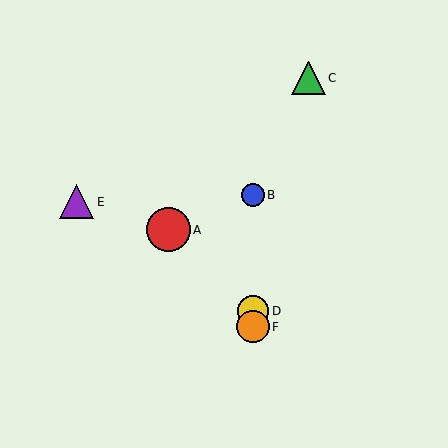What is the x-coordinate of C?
Object C is at x≈309.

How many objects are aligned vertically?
3 objects (B, D, F) are aligned vertically.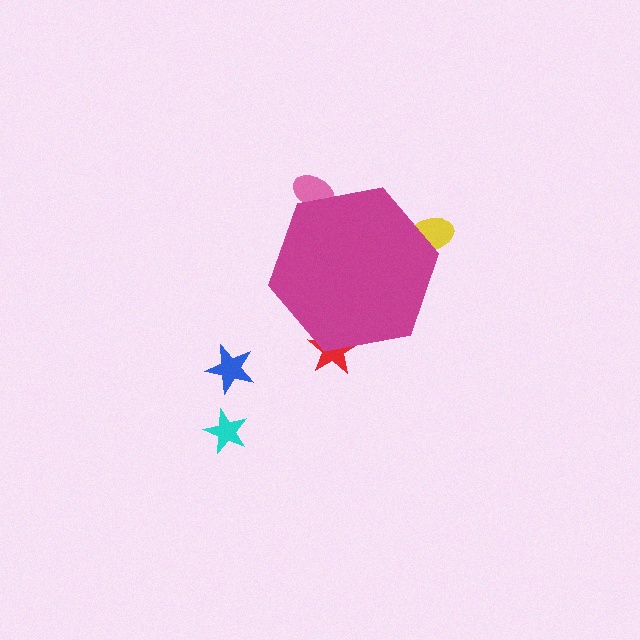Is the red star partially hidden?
Yes, the red star is partially hidden behind the magenta hexagon.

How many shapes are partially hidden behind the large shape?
3 shapes are partially hidden.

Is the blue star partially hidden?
No, the blue star is fully visible.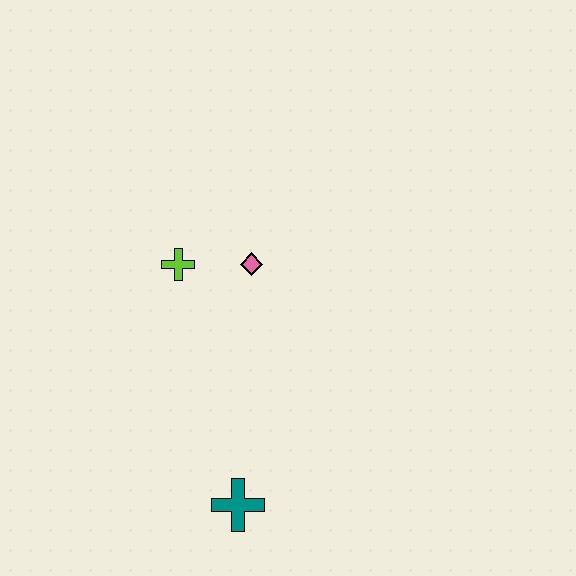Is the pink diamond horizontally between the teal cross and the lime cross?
No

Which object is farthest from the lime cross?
The teal cross is farthest from the lime cross.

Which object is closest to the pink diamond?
The lime cross is closest to the pink diamond.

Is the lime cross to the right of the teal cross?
No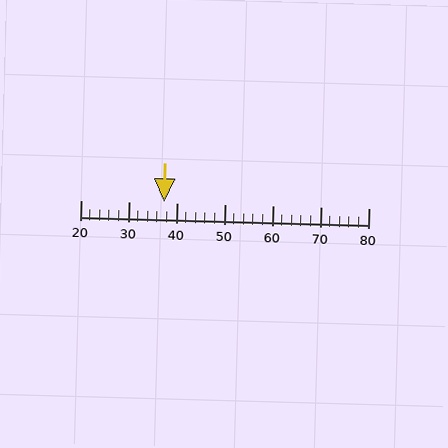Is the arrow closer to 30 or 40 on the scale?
The arrow is closer to 40.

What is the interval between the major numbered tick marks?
The major tick marks are spaced 10 units apart.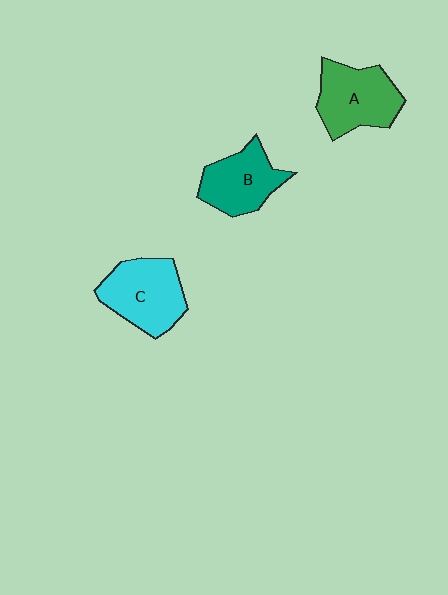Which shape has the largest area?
Shape C (cyan).